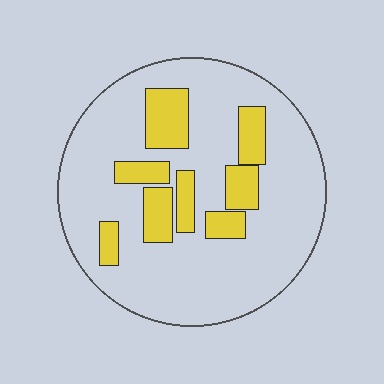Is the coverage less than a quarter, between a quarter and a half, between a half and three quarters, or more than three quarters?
Less than a quarter.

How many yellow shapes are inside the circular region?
8.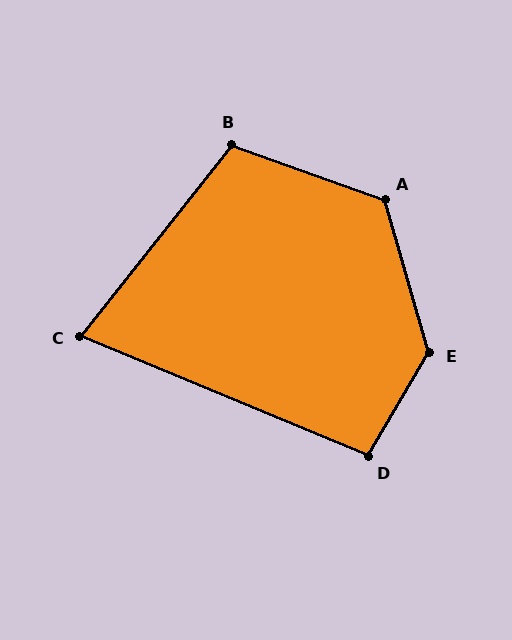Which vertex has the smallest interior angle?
C, at approximately 74 degrees.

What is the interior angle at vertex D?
Approximately 98 degrees (obtuse).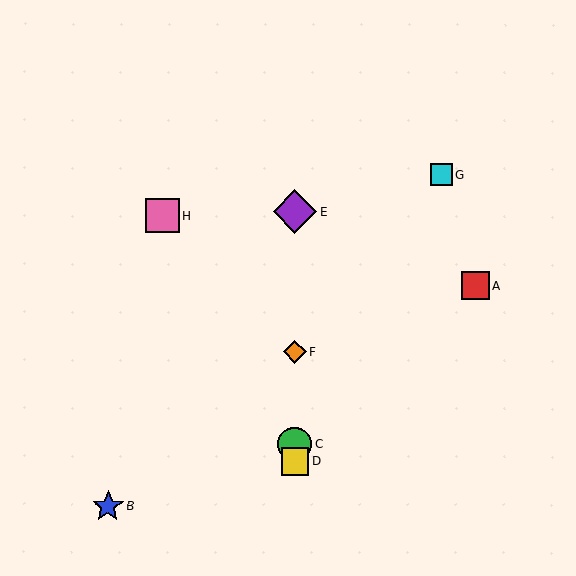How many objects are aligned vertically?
4 objects (C, D, E, F) are aligned vertically.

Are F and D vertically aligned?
Yes, both are at x≈295.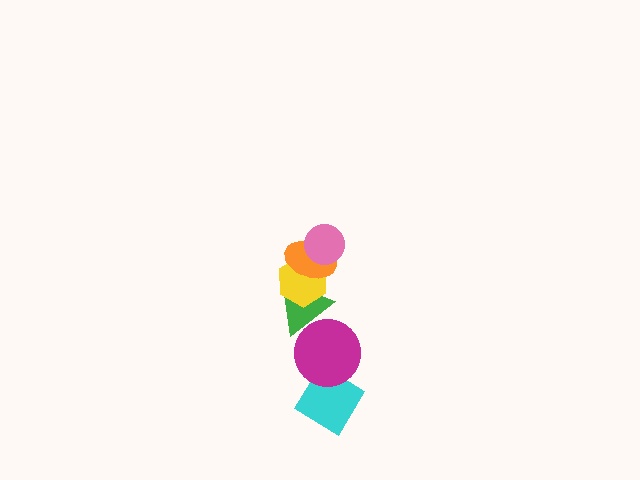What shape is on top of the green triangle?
The yellow hexagon is on top of the green triangle.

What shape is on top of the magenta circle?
The green triangle is on top of the magenta circle.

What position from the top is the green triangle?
The green triangle is 4th from the top.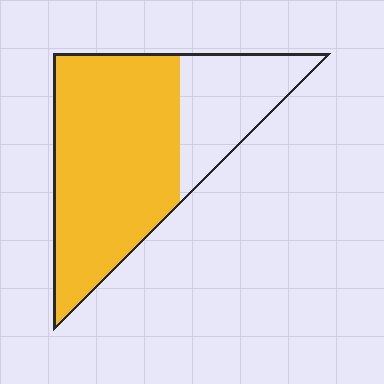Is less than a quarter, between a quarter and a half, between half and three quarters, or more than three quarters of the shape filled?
Between half and three quarters.